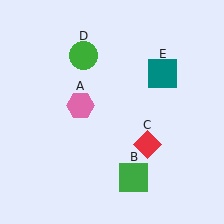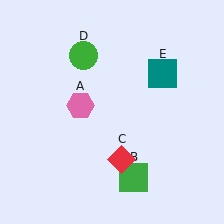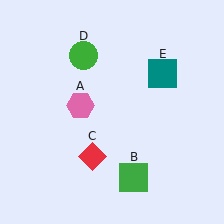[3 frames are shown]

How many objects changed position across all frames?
1 object changed position: red diamond (object C).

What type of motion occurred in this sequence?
The red diamond (object C) rotated clockwise around the center of the scene.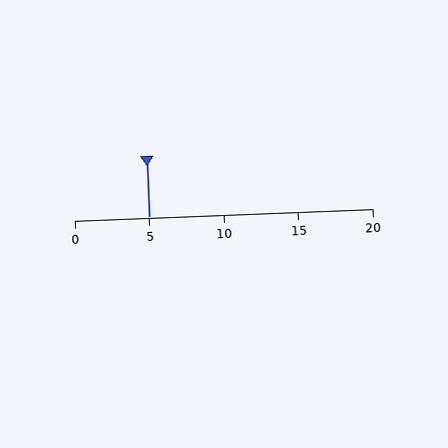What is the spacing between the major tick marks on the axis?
The major ticks are spaced 5 apart.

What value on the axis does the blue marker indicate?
The marker indicates approximately 5.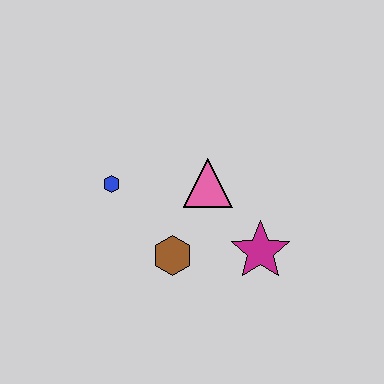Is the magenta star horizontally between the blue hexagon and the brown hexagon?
No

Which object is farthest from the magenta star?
The blue hexagon is farthest from the magenta star.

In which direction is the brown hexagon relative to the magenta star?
The brown hexagon is to the left of the magenta star.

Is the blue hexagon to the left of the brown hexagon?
Yes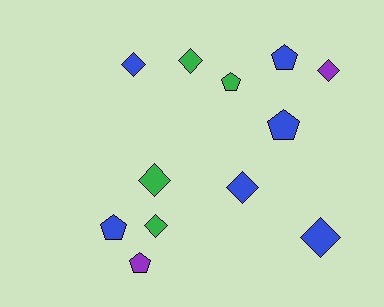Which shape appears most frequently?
Diamond, with 7 objects.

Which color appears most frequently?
Blue, with 6 objects.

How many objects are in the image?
There are 12 objects.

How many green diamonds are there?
There are 3 green diamonds.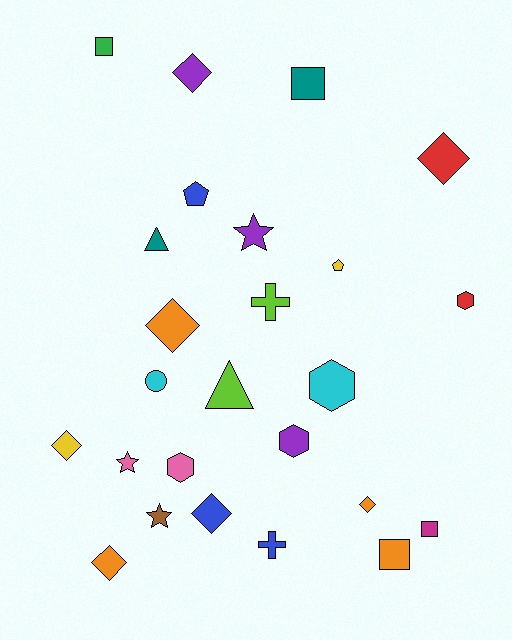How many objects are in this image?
There are 25 objects.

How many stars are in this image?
There are 3 stars.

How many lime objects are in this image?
There are 2 lime objects.